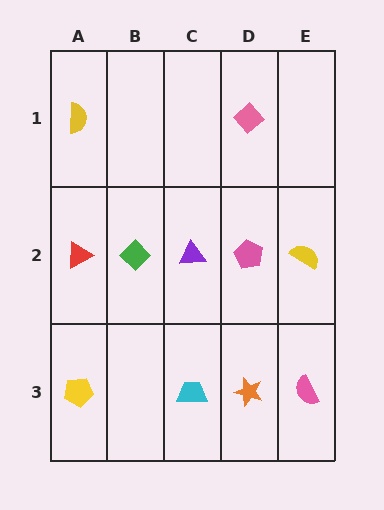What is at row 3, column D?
An orange star.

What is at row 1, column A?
A yellow semicircle.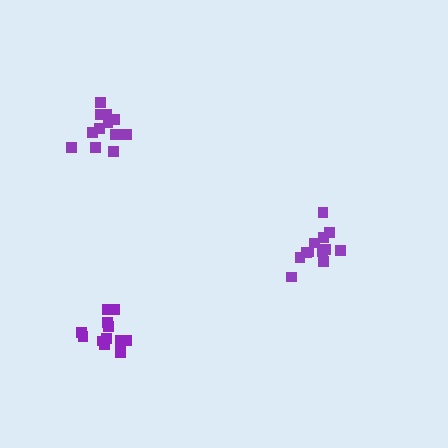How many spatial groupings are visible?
There are 3 spatial groupings.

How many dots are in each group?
Group 1: 12 dots, Group 2: 12 dots, Group 3: 13 dots (37 total).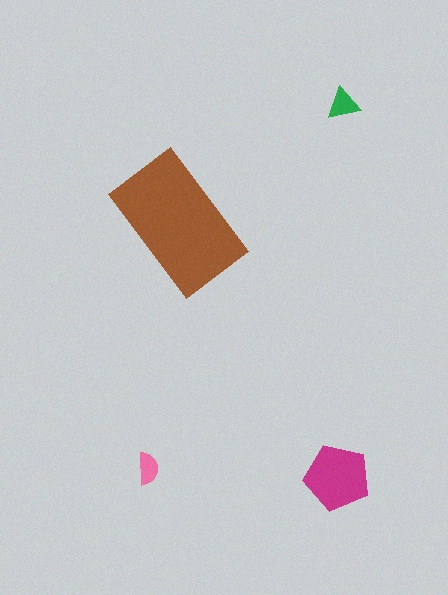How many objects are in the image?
There are 4 objects in the image.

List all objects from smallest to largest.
The pink semicircle, the green triangle, the magenta pentagon, the brown rectangle.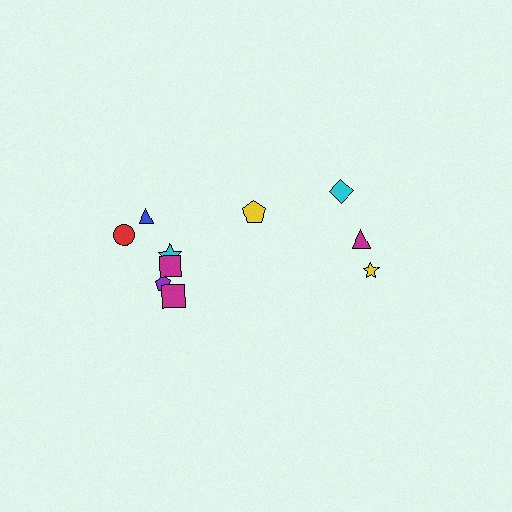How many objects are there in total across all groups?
There are 10 objects.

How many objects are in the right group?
There are 4 objects.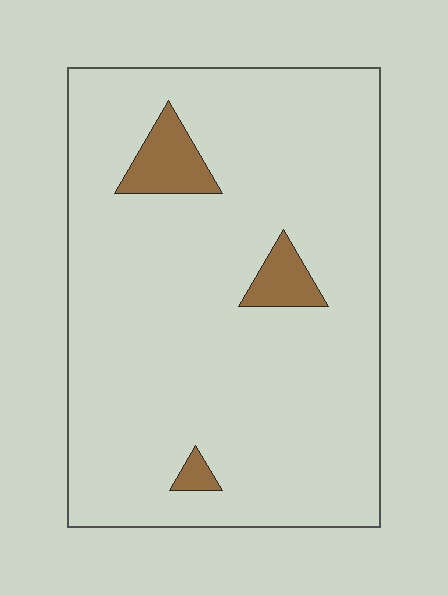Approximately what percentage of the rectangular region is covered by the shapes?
Approximately 5%.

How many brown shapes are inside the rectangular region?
3.